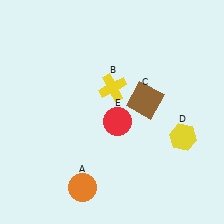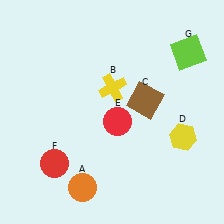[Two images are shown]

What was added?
A red circle (F), a lime square (G) were added in Image 2.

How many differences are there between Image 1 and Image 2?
There are 2 differences between the two images.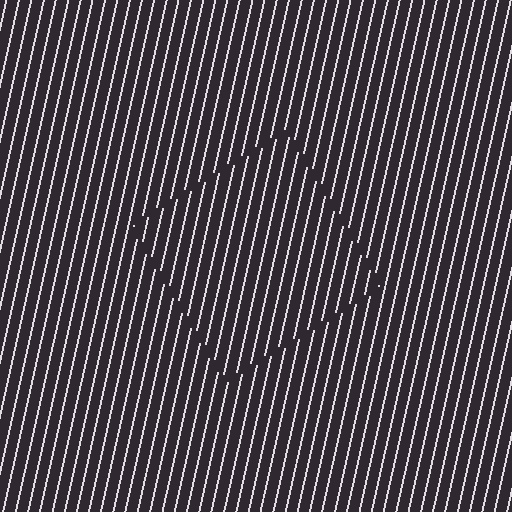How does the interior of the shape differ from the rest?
The interior of the shape contains the same grating, shifted by half a period — the contour is defined by the phase discontinuity where line-ends from the inner and outer gratings abut.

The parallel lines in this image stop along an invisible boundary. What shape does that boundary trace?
An illusory square. The interior of the shape contains the same grating, shifted by half a period — the contour is defined by the phase discontinuity where line-ends from the inner and outer gratings abut.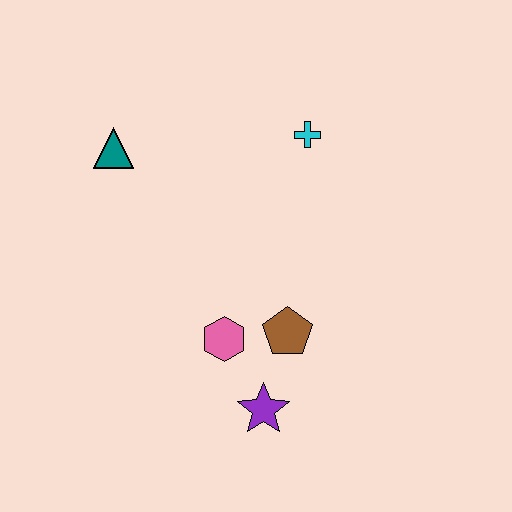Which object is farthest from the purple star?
The teal triangle is farthest from the purple star.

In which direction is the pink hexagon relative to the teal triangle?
The pink hexagon is below the teal triangle.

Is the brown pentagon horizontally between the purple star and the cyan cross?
Yes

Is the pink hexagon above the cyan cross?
No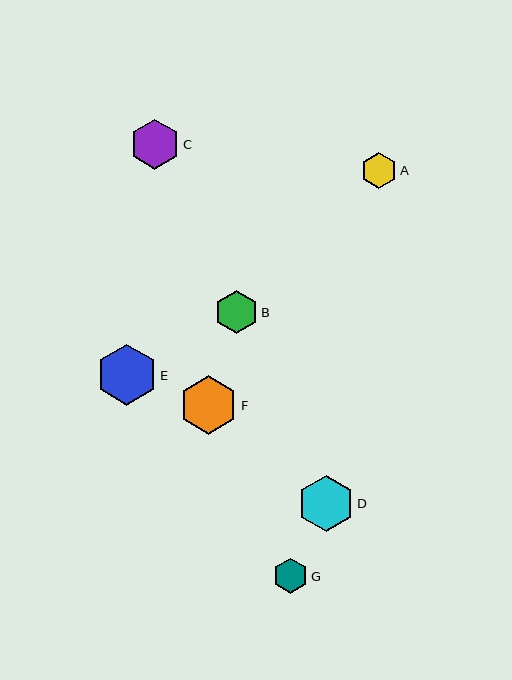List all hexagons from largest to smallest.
From largest to smallest: E, F, D, C, B, A, G.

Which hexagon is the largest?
Hexagon E is the largest with a size of approximately 61 pixels.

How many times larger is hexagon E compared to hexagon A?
Hexagon E is approximately 1.7 times the size of hexagon A.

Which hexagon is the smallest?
Hexagon G is the smallest with a size of approximately 35 pixels.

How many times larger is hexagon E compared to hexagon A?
Hexagon E is approximately 1.7 times the size of hexagon A.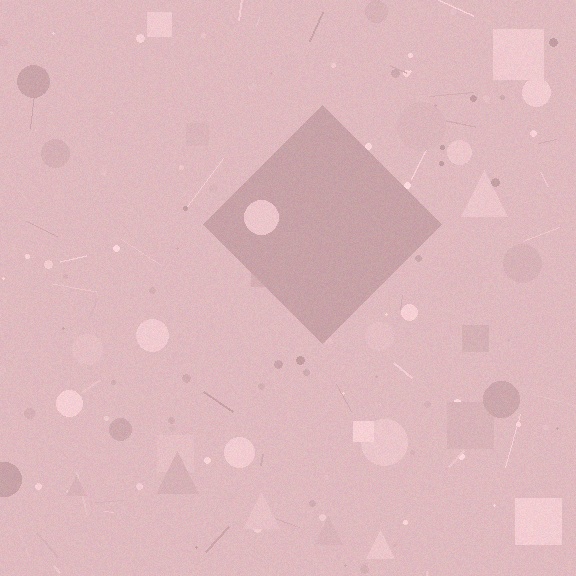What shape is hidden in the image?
A diamond is hidden in the image.